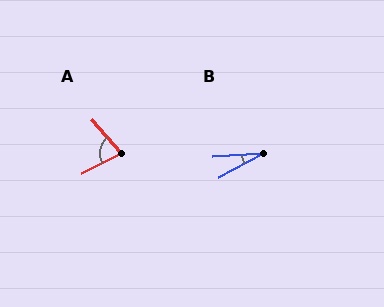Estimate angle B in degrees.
Approximately 25 degrees.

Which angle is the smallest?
B, at approximately 25 degrees.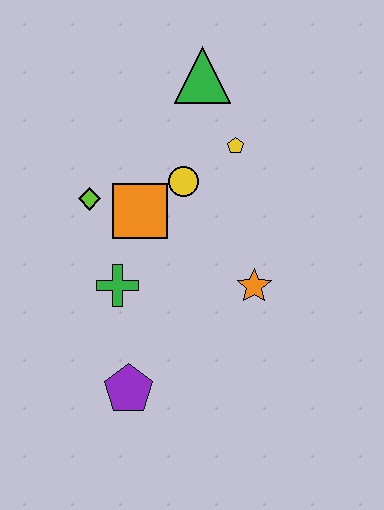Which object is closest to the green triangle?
The yellow pentagon is closest to the green triangle.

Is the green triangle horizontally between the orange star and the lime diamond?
Yes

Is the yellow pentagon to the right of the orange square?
Yes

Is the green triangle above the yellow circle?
Yes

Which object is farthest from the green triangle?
The purple pentagon is farthest from the green triangle.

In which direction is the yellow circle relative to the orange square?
The yellow circle is to the right of the orange square.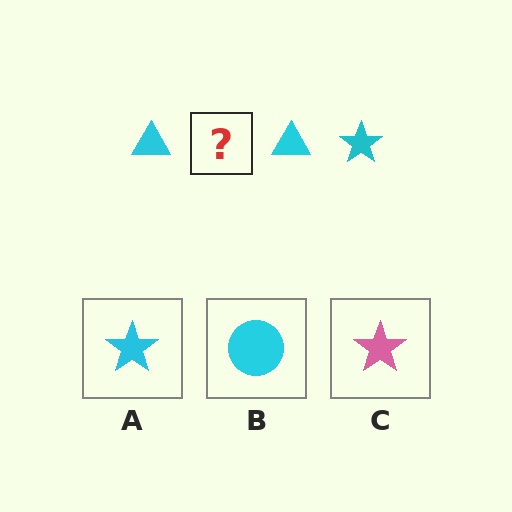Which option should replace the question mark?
Option A.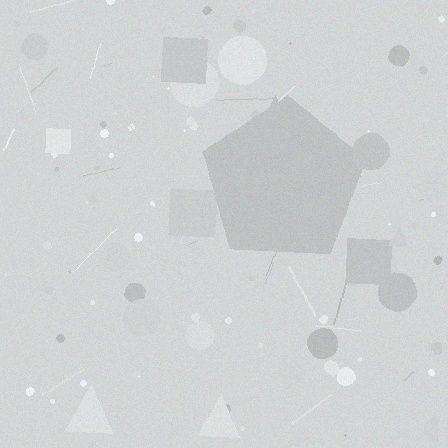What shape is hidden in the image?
A pentagon is hidden in the image.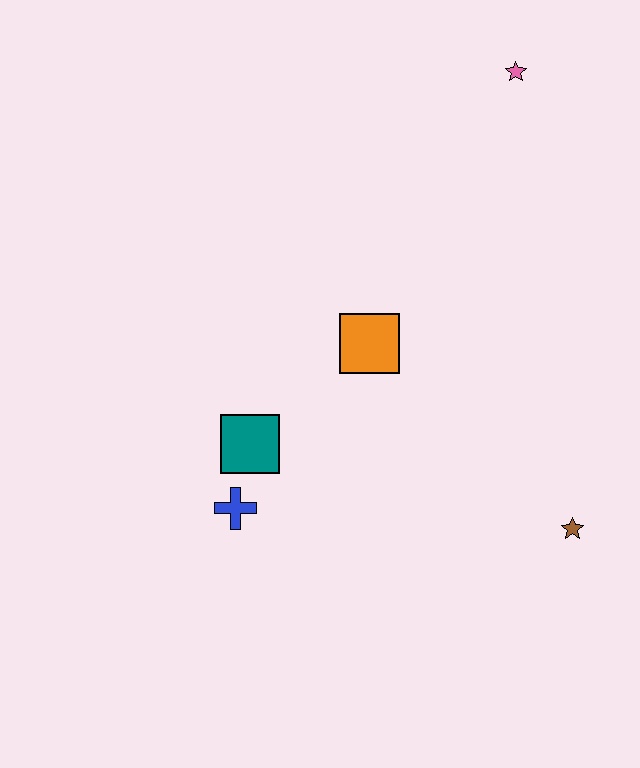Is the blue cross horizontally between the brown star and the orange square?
No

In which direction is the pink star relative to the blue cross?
The pink star is above the blue cross.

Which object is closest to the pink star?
The orange square is closest to the pink star.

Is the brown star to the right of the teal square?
Yes